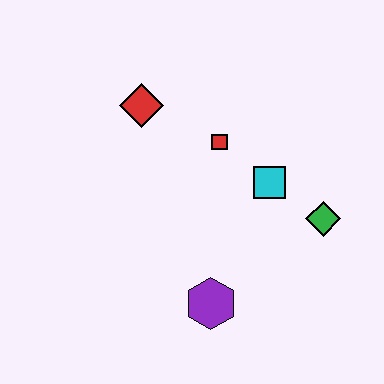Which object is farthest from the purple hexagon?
The red diamond is farthest from the purple hexagon.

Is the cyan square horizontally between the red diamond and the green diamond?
Yes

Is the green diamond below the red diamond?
Yes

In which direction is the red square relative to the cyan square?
The red square is to the left of the cyan square.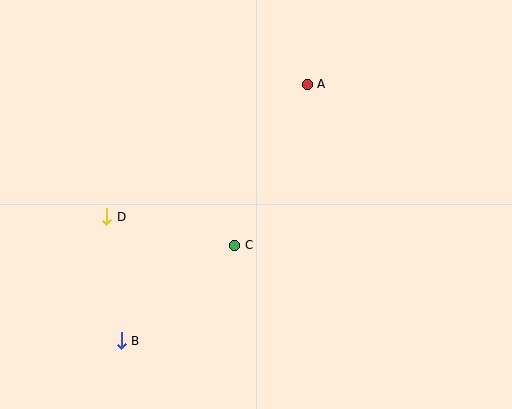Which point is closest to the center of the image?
Point C at (235, 245) is closest to the center.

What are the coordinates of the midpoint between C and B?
The midpoint between C and B is at (178, 293).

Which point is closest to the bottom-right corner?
Point C is closest to the bottom-right corner.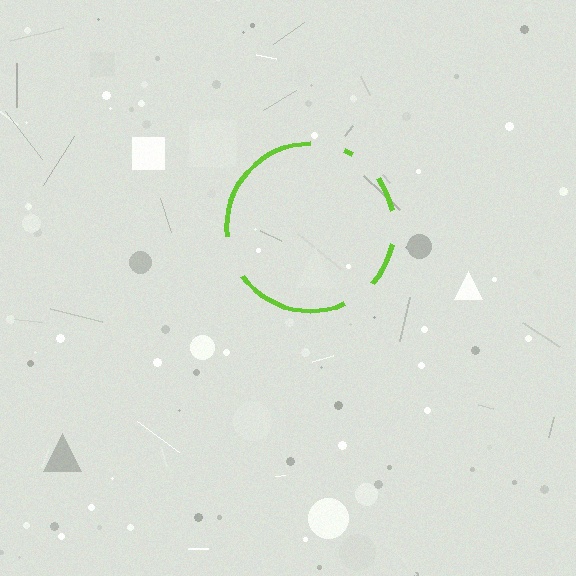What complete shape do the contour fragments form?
The contour fragments form a circle.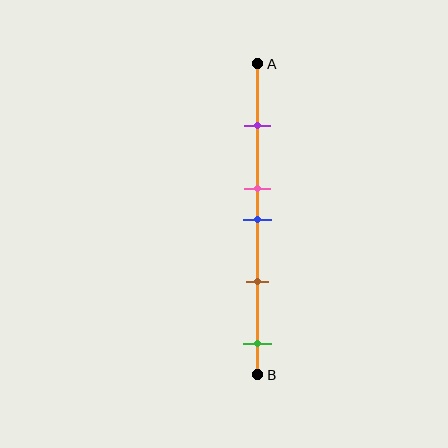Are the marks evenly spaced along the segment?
No, the marks are not evenly spaced.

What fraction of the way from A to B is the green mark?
The green mark is approximately 90% (0.9) of the way from A to B.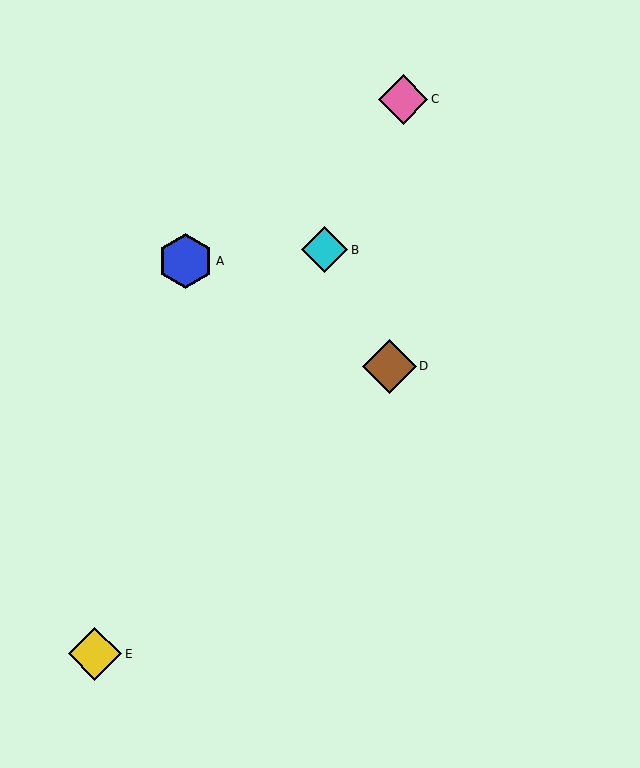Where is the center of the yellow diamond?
The center of the yellow diamond is at (95, 654).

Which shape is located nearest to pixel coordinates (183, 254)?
The blue hexagon (labeled A) at (185, 261) is nearest to that location.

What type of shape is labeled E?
Shape E is a yellow diamond.